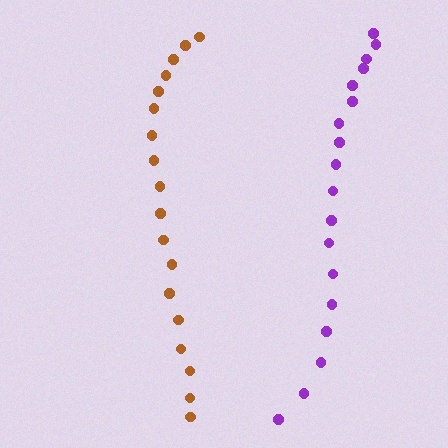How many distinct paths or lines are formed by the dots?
There are 2 distinct paths.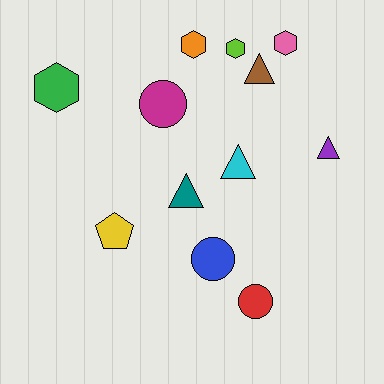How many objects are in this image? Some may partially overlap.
There are 12 objects.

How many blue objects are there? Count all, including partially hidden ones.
There is 1 blue object.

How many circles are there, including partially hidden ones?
There are 3 circles.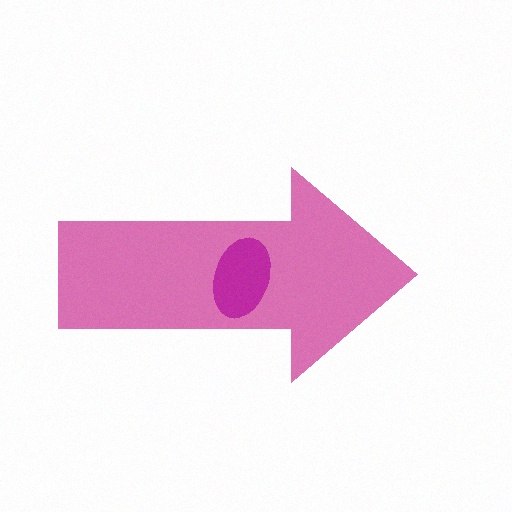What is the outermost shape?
The pink arrow.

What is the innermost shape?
The magenta ellipse.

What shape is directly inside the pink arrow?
The magenta ellipse.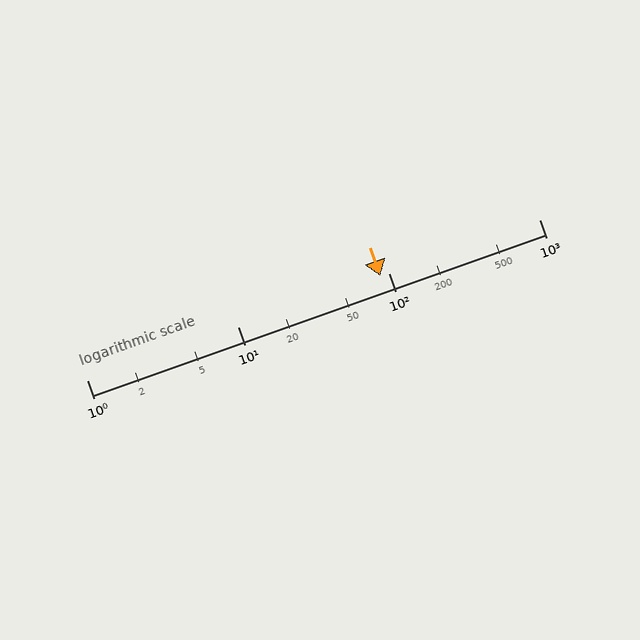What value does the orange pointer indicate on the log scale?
The pointer indicates approximately 89.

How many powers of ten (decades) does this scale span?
The scale spans 3 decades, from 1 to 1000.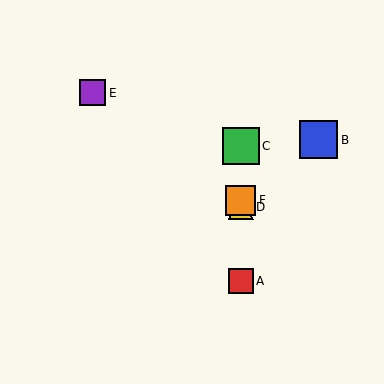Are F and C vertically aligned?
Yes, both are at x≈241.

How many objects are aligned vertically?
4 objects (A, C, D, F) are aligned vertically.